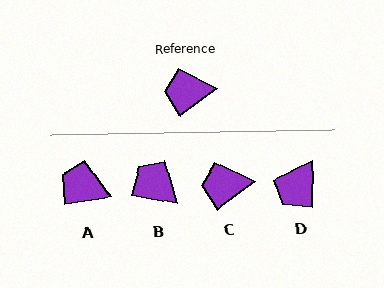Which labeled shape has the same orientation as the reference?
C.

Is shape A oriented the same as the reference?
No, it is off by about 28 degrees.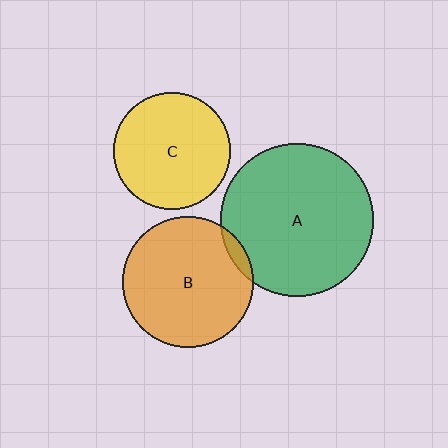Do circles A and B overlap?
Yes.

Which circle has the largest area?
Circle A (green).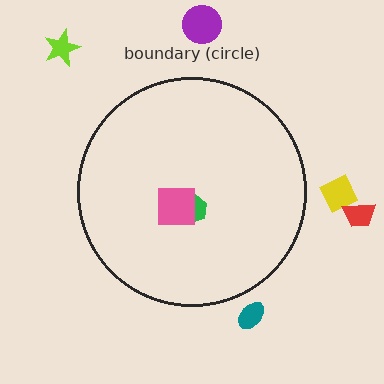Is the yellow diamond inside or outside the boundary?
Outside.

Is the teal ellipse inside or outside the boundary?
Outside.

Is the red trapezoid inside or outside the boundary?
Outside.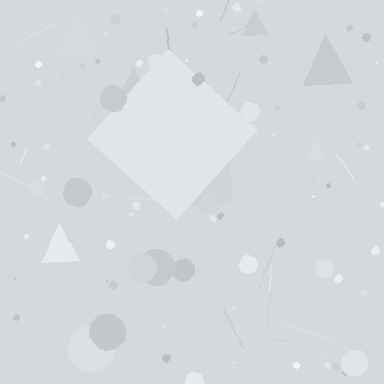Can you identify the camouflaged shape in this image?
The camouflaged shape is a diamond.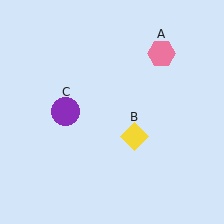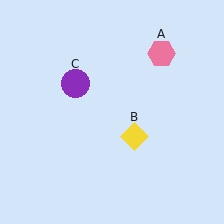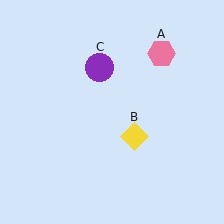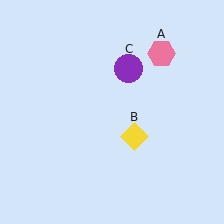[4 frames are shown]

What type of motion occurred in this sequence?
The purple circle (object C) rotated clockwise around the center of the scene.